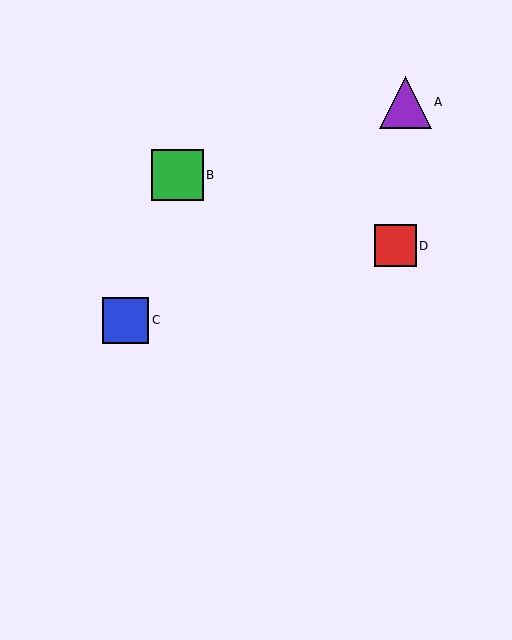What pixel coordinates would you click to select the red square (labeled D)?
Click at (395, 246) to select the red square D.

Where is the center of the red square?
The center of the red square is at (395, 246).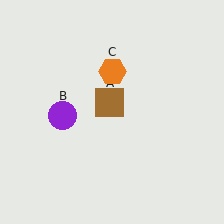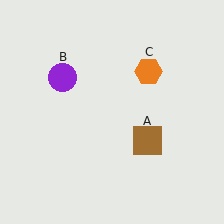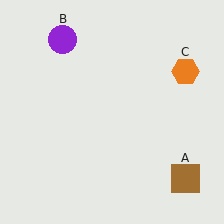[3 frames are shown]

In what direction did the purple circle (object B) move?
The purple circle (object B) moved up.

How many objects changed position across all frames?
3 objects changed position: brown square (object A), purple circle (object B), orange hexagon (object C).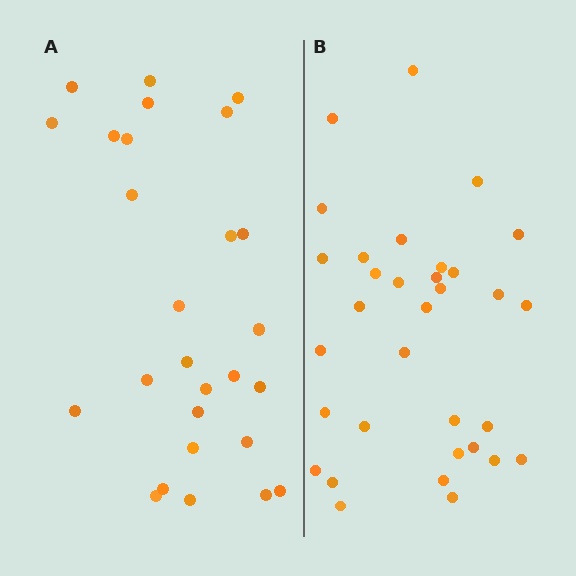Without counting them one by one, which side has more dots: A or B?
Region B (the right region) has more dots.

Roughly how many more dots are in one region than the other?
Region B has about 6 more dots than region A.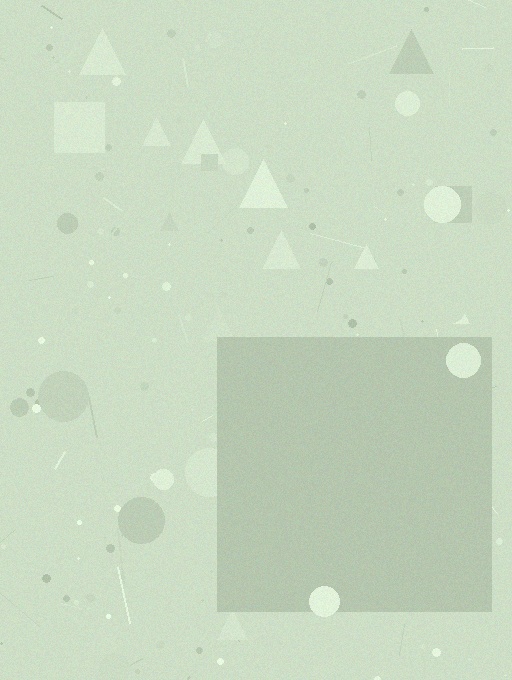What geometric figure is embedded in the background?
A square is embedded in the background.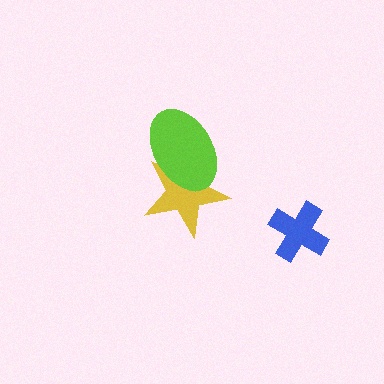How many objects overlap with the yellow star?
1 object overlaps with the yellow star.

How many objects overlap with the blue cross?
0 objects overlap with the blue cross.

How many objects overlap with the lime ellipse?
1 object overlaps with the lime ellipse.